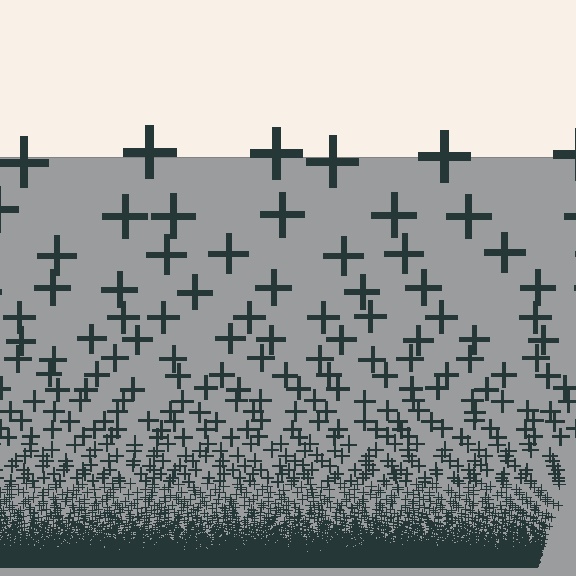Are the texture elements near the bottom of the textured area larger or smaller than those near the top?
Smaller. The gradient is inverted — elements near the bottom are smaller and denser.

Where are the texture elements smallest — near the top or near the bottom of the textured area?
Near the bottom.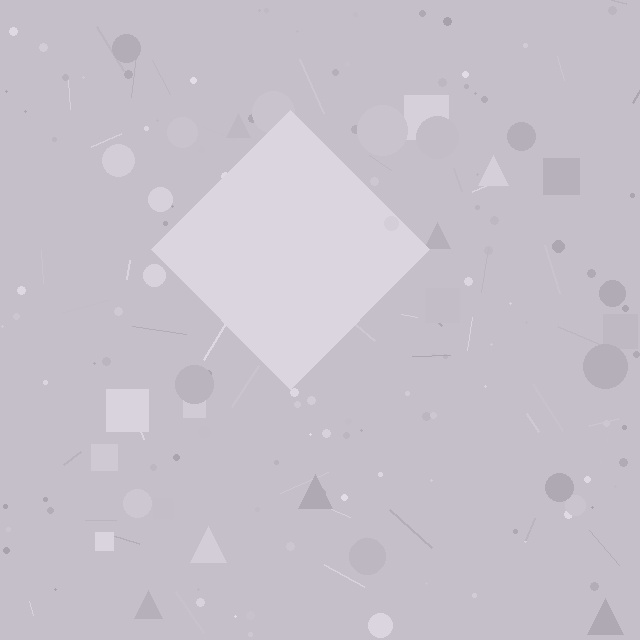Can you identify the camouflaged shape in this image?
The camouflaged shape is a diamond.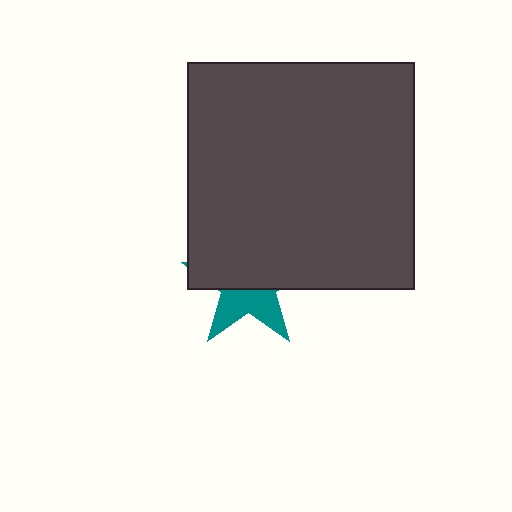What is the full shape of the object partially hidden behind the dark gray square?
The partially hidden object is a teal star.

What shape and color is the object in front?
The object in front is a dark gray square.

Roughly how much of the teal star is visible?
A small part of it is visible (roughly 40%).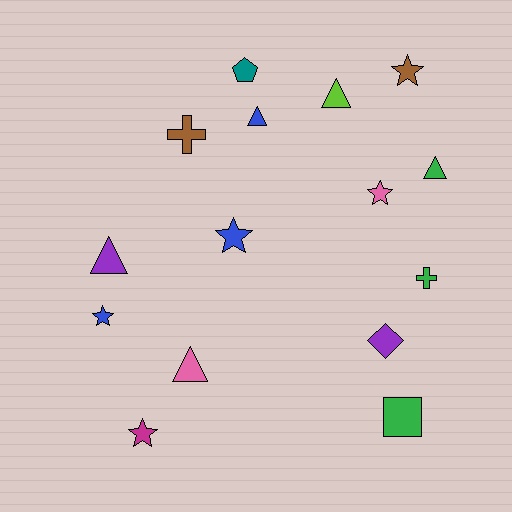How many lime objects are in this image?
There is 1 lime object.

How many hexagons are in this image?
There are no hexagons.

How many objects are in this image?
There are 15 objects.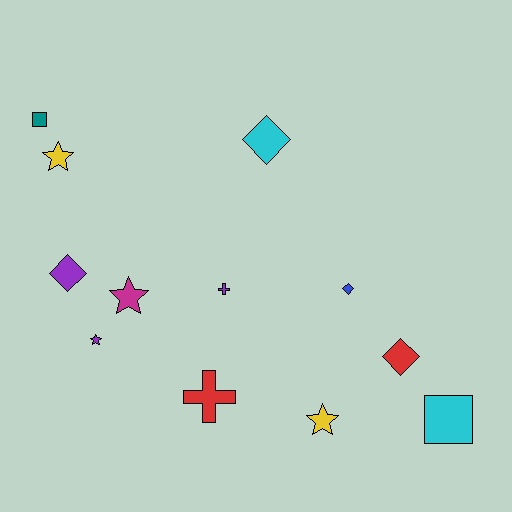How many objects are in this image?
There are 12 objects.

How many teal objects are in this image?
There is 1 teal object.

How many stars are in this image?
There are 4 stars.